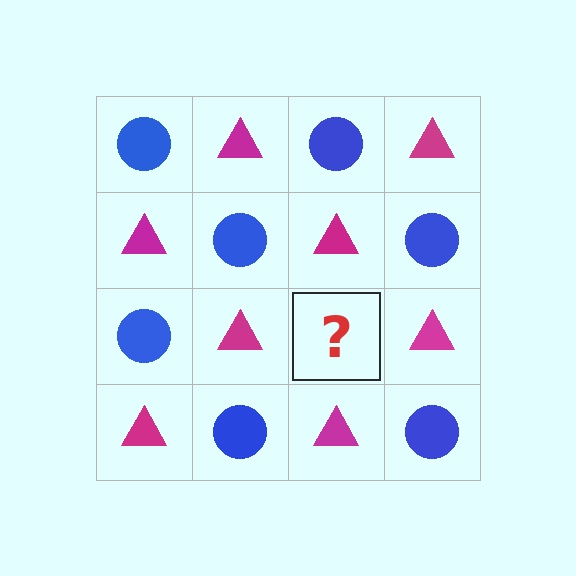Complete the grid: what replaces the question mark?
The question mark should be replaced with a blue circle.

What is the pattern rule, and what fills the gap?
The rule is that it alternates blue circle and magenta triangle in a checkerboard pattern. The gap should be filled with a blue circle.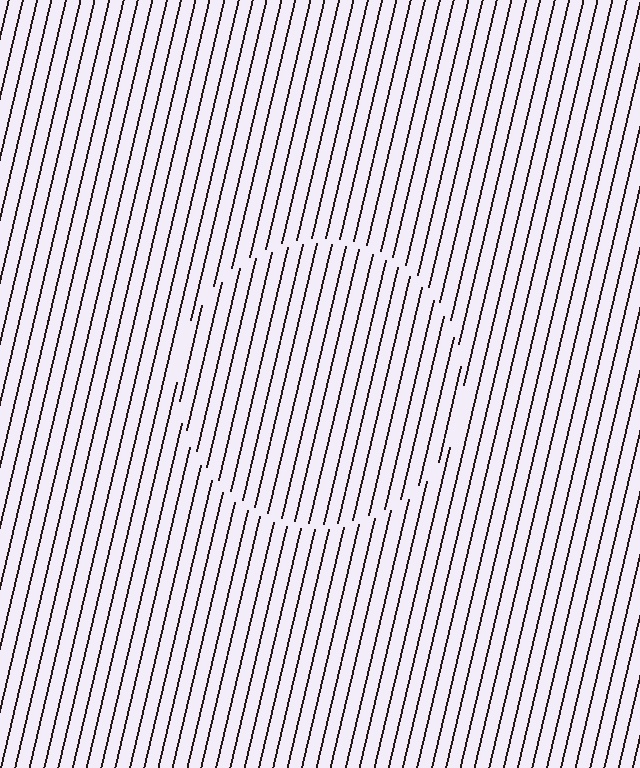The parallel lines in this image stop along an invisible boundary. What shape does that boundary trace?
An illusory circle. The interior of the shape contains the same grating, shifted by half a period — the contour is defined by the phase discontinuity where line-ends from the inner and outer gratings abut.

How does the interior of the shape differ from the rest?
The interior of the shape contains the same grating, shifted by half a period — the contour is defined by the phase discontinuity where line-ends from the inner and outer gratings abut.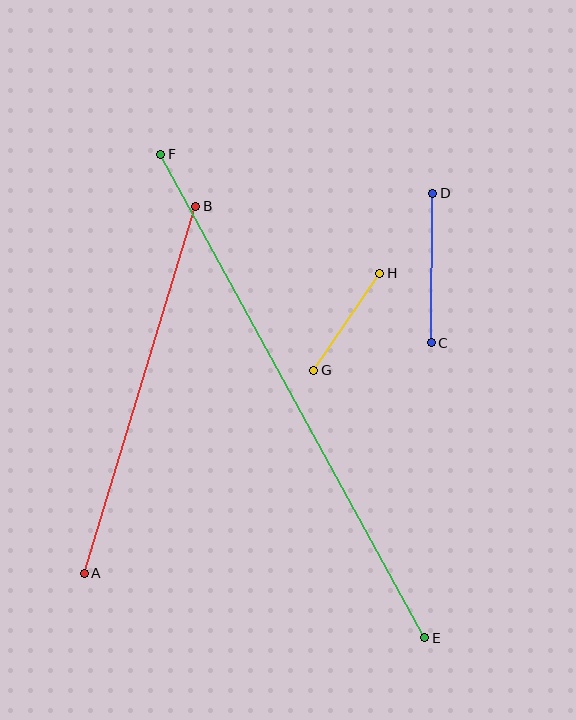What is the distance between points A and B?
The distance is approximately 383 pixels.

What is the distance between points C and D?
The distance is approximately 149 pixels.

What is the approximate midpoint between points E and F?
The midpoint is at approximately (293, 396) pixels.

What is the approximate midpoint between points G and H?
The midpoint is at approximately (347, 322) pixels.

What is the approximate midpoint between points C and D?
The midpoint is at approximately (432, 268) pixels.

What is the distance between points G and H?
The distance is approximately 117 pixels.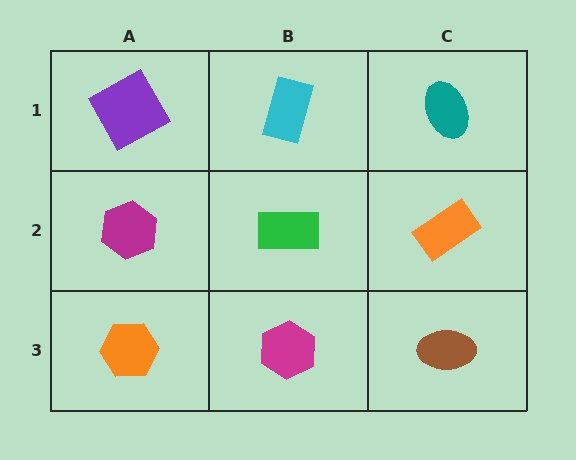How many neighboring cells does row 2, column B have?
4.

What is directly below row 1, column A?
A magenta hexagon.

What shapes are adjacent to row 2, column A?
A purple square (row 1, column A), an orange hexagon (row 3, column A), a green rectangle (row 2, column B).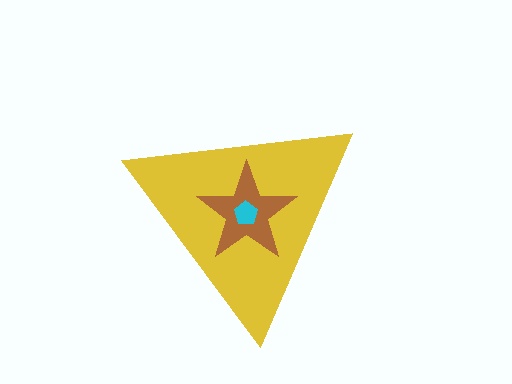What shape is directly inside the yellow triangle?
The brown star.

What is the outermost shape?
The yellow triangle.